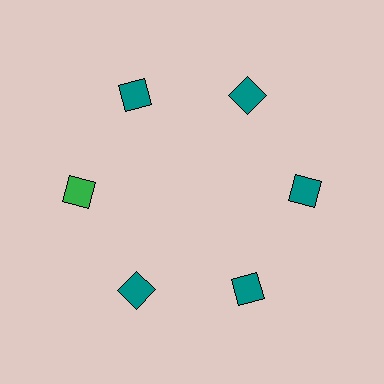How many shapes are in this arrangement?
There are 6 shapes arranged in a ring pattern.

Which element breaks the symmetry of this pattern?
The green diamond at roughly the 9 o'clock position breaks the symmetry. All other shapes are teal diamonds.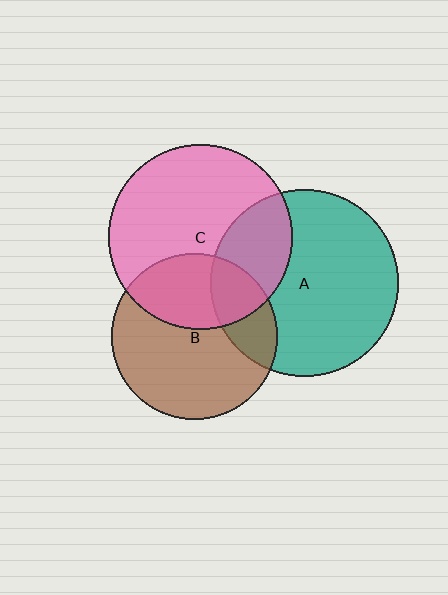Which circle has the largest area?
Circle A (teal).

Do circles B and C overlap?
Yes.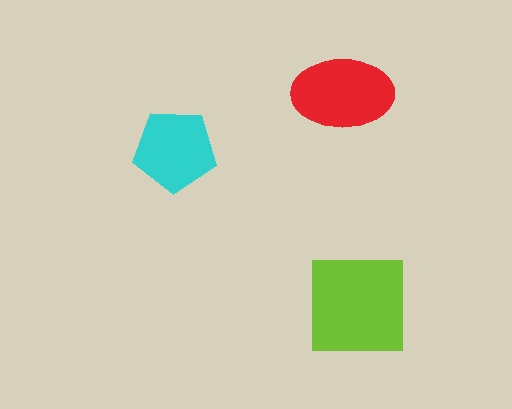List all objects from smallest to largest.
The cyan pentagon, the red ellipse, the lime square.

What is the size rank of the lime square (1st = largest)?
1st.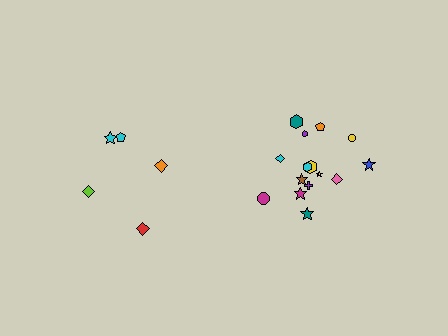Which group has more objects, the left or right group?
The right group.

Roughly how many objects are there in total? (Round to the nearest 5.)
Roughly 20 objects in total.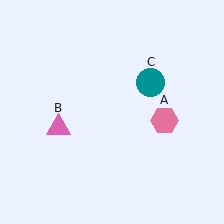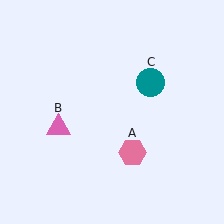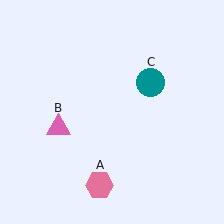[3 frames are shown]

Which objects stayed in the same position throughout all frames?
Pink triangle (object B) and teal circle (object C) remained stationary.